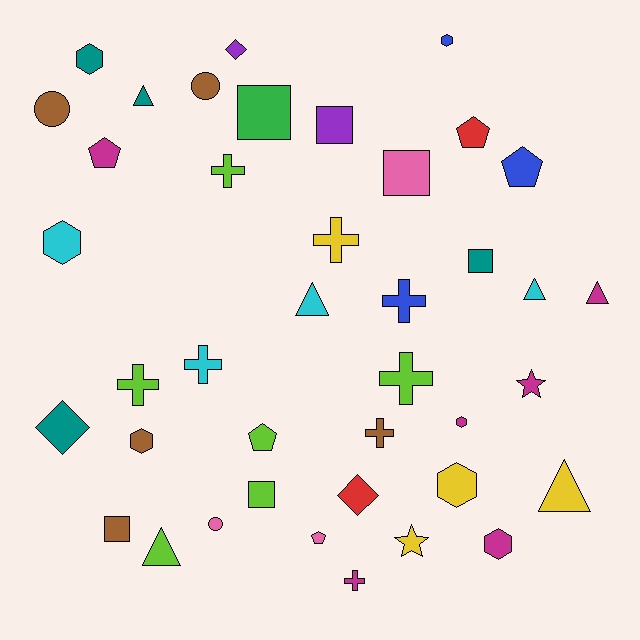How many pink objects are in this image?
There are 3 pink objects.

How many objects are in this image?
There are 40 objects.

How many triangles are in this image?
There are 6 triangles.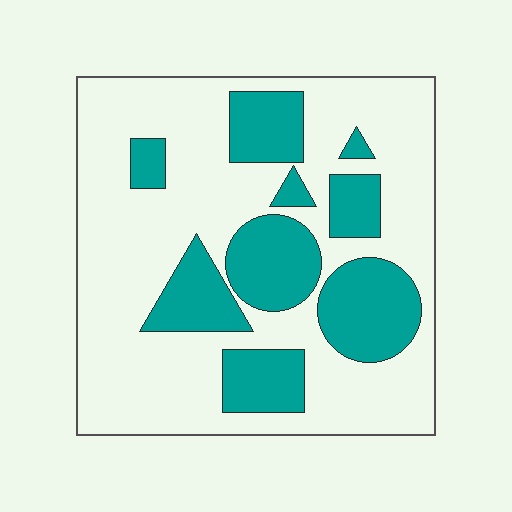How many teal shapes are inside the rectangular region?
9.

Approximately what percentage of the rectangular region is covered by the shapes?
Approximately 30%.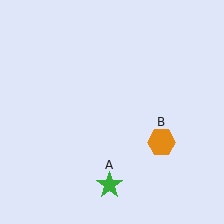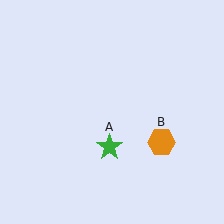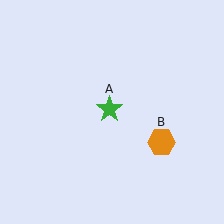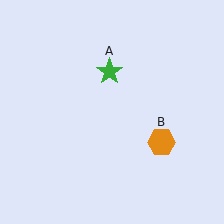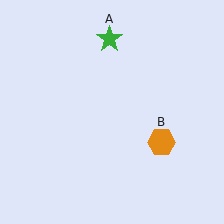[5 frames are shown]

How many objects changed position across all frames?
1 object changed position: green star (object A).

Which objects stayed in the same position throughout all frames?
Orange hexagon (object B) remained stationary.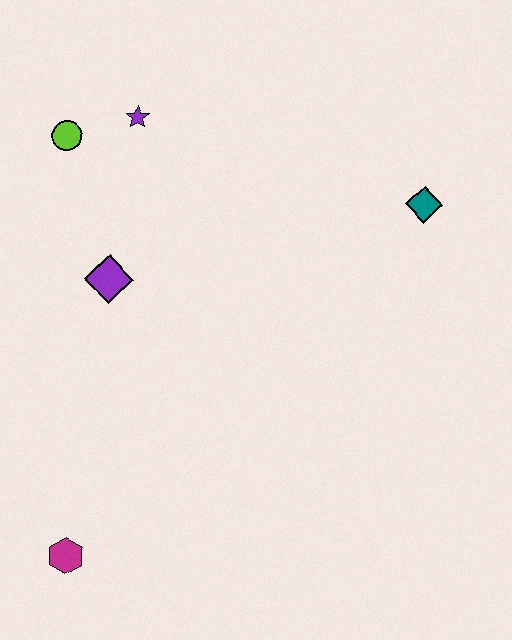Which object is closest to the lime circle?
The purple star is closest to the lime circle.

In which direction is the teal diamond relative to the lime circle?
The teal diamond is to the right of the lime circle.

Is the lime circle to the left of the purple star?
Yes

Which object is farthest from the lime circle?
The magenta hexagon is farthest from the lime circle.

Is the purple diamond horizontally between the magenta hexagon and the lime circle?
No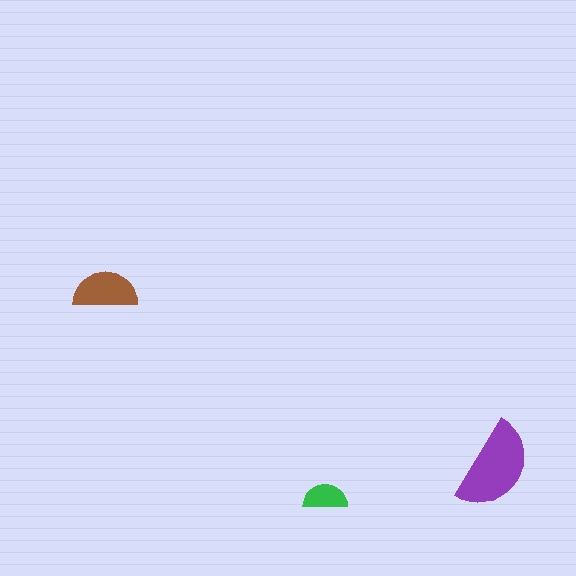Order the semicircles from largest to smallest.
the purple one, the brown one, the green one.